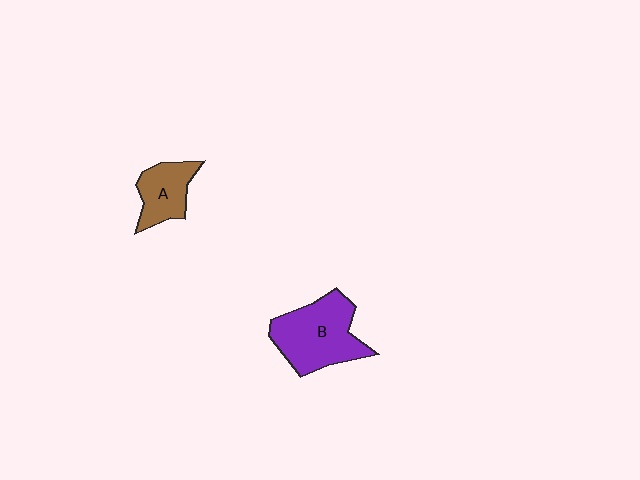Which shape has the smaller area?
Shape A (brown).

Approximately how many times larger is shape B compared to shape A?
Approximately 1.8 times.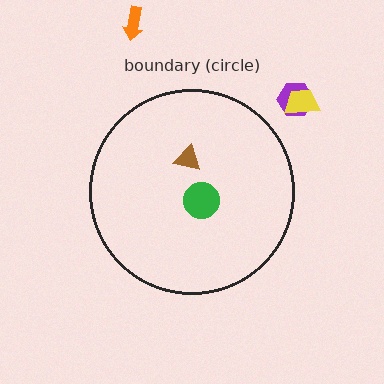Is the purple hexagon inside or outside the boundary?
Outside.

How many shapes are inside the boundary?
2 inside, 3 outside.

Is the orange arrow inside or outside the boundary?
Outside.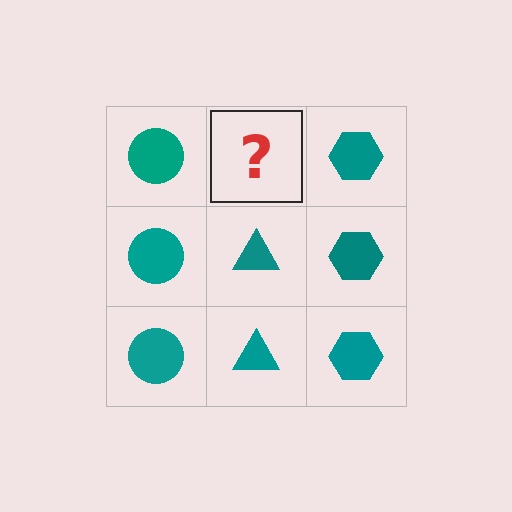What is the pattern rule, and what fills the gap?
The rule is that each column has a consistent shape. The gap should be filled with a teal triangle.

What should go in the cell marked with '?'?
The missing cell should contain a teal triangle.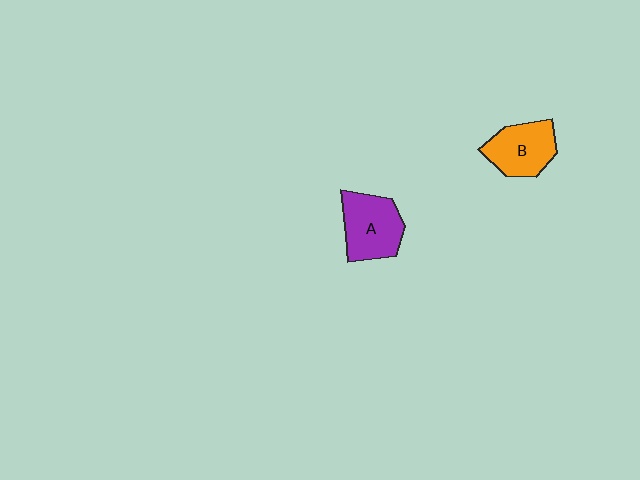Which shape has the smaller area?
Shape B (orange).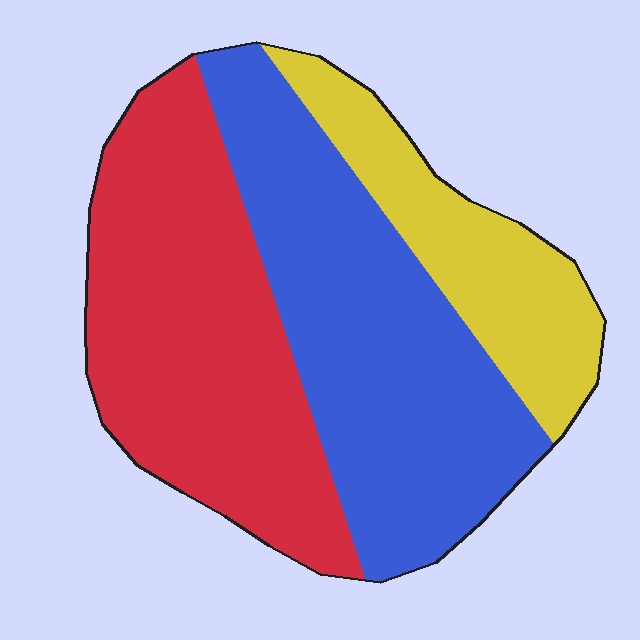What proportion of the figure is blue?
Blue takes up about two fifths (2/5) of the figure.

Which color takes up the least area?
Yellow, at roughly 20%.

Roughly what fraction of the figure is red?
Red takes up about two fifths (2/5) of the figure.